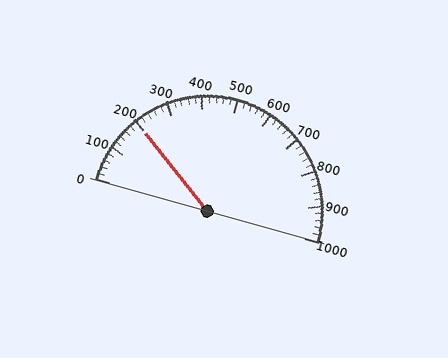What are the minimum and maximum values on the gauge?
The gauge ranges from 0 to 1000.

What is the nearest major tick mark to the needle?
The nearest major tick mark is 200.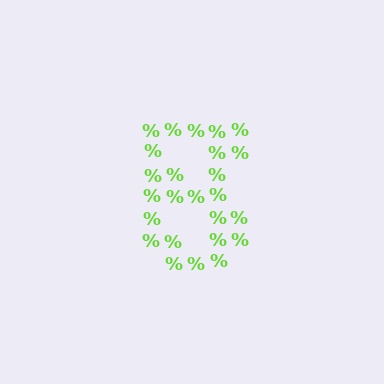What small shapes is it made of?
It is made of small percent signs.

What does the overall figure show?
The overall figure shows the digit 8.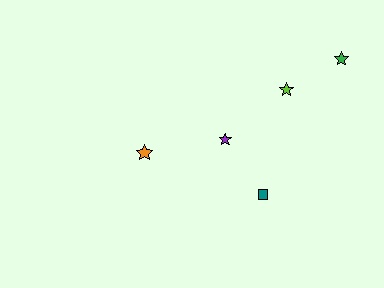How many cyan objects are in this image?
There are no cyan objects.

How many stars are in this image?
There are 4 stars.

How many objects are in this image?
There are 5 objects.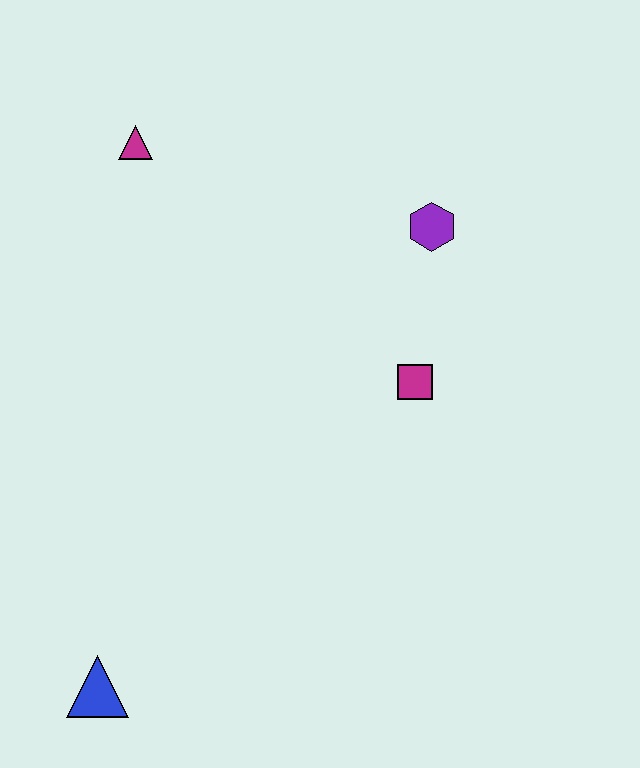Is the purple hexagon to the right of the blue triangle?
Yes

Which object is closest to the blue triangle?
The magenta square is closest to the blue triangle.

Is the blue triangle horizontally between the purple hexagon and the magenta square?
No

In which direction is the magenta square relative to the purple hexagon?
The magenta square is below the purple hexagon.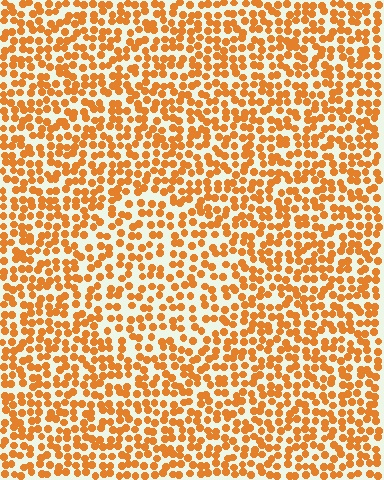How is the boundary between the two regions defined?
The boundary is defined by a change in element density (approximately 1.4x ratio). All elements are the same color, size, and shape.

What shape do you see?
I see a circle.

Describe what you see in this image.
The image contains small orange elements arranged at two different densities. A circle-shaped region is visible where the elements are less densely packed than the surrounding area.